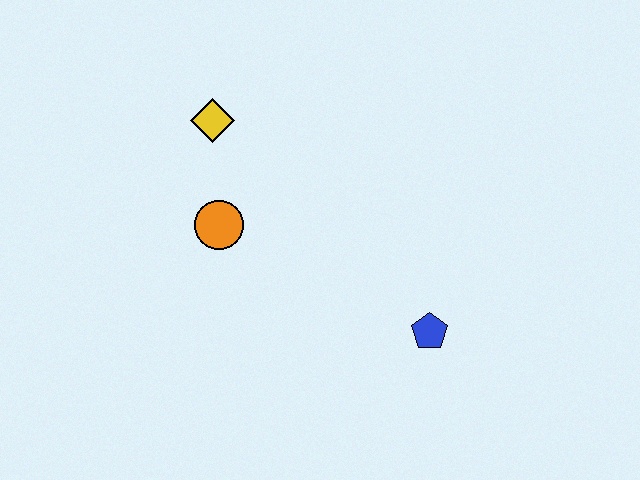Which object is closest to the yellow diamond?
The orange circle is closest to the yellow diamond.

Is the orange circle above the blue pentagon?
Yes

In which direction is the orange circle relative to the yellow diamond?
The orange circle is below the yellow diamond.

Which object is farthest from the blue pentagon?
The yellow diamond is farthest from the blue pentagon.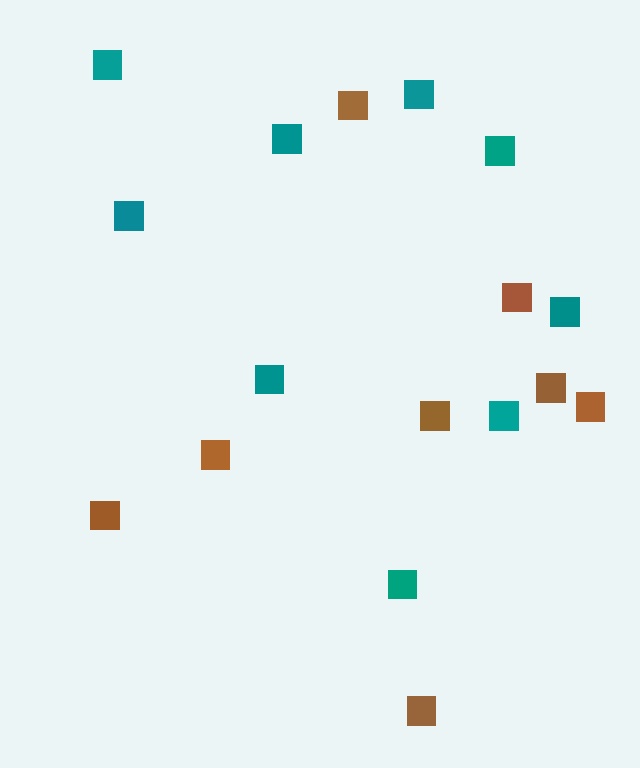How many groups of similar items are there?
There are 2 groups: one group of teal squares (9) and one group of brown squares (8).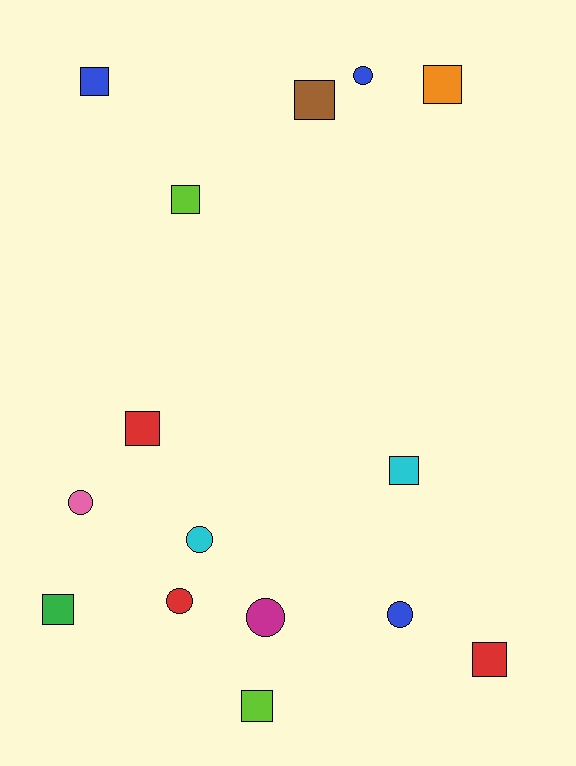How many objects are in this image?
There are 15 objects.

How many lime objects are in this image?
There are 2 lime objects.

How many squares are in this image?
There are 9 squares.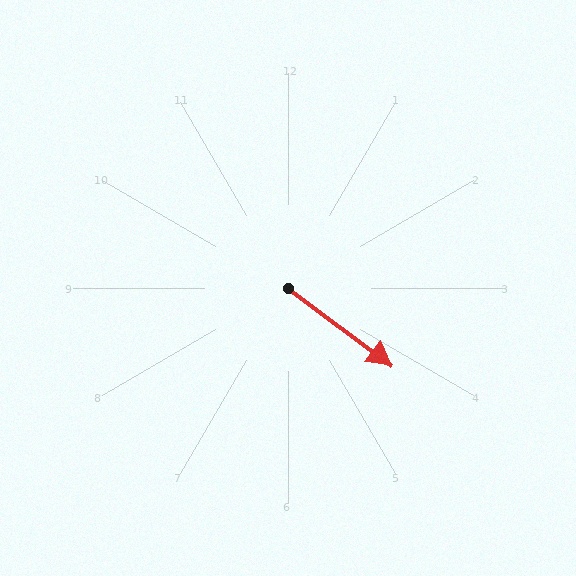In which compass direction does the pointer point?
Southeast.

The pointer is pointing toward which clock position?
Roughly 4 o'clock.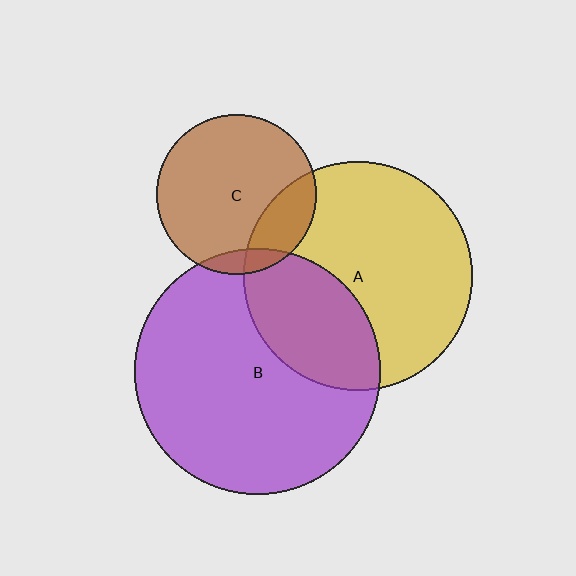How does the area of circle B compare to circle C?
Approximately 2.4 times.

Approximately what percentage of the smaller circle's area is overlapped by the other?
Approximately 20%.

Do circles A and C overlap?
Yes.